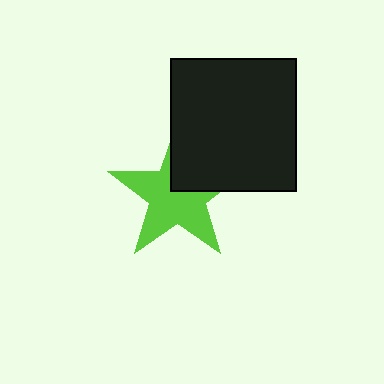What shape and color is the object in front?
The object in front is a black rectangle.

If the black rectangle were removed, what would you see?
You would see the complete lime star.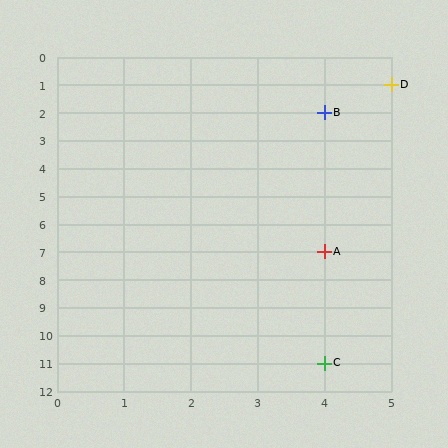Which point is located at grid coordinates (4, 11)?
Point C is at (4, 11).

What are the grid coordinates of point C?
Point C is at grid coordinates (4, 11).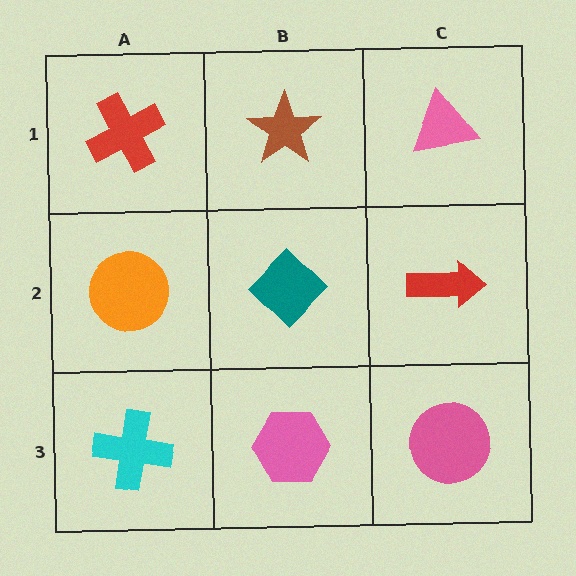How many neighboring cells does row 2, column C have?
3.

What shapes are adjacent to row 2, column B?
A brown star (row 1, column B), a pink hexagon (row 3, column B), an orange circle (row 2, column A), a red arrow (row 2, column C).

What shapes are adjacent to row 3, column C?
A red arrow (row 2, column C), a pink hexagon (row 3, column B).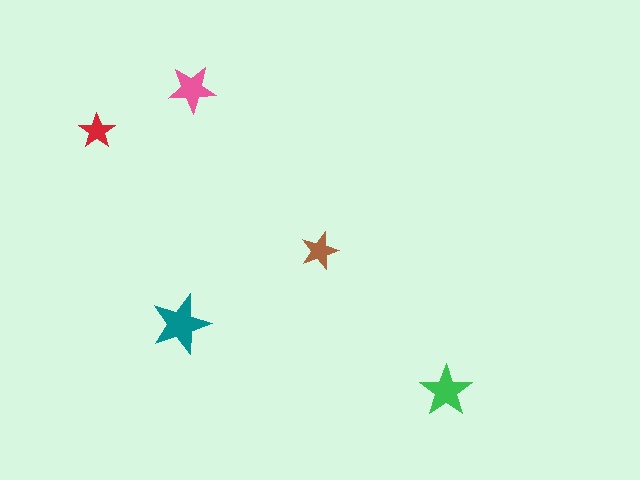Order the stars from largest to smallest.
the teal one, the green one, the pink one, the brown one, the red one.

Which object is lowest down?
The green star is bottommost.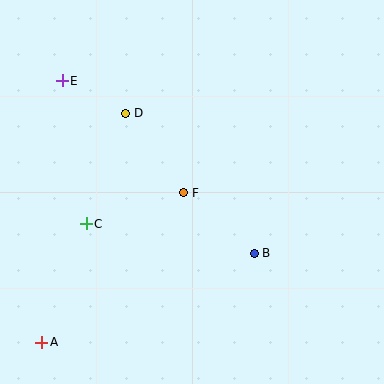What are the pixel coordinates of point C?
Point C is at (86, 224).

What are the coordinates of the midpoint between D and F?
The midpoint between D and F is at (155, 153).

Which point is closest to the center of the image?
Point F at (184, 193) is closest to the center.